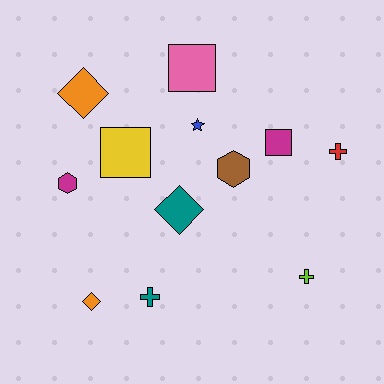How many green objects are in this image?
There are no green objects.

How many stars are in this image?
There is 1 star.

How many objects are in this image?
There are 12 objects.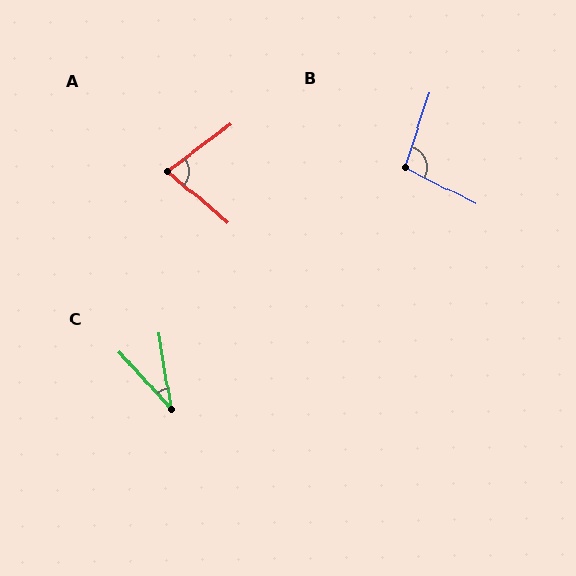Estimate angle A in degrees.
Approximately 77 degrees.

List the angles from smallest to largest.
C (33°), A (77°), B (99°).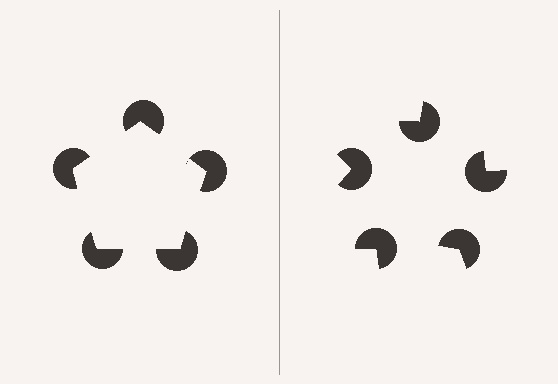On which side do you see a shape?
An illusory pentagon appears on the left side. On the right side the wedge cuts are rotated, so no coherent shape forms.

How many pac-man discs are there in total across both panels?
10 — 5 on each side.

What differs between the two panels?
The pac-man discs are positioned identically on both sides; only the wedge orientations differ. On the left they align to a pentagon; on the right they are misaligned.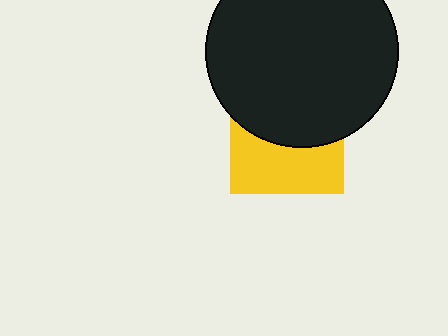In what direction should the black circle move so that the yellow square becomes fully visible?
The black circle should move up. That is the shortest direction to clear the overlap and leave the yellow square fully visible.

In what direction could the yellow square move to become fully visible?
The yellow square could move down. That would shift it out from behind the black circle entirely.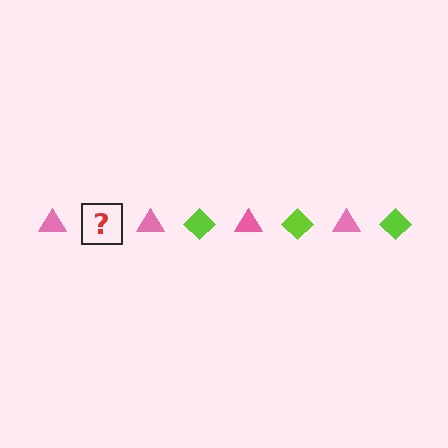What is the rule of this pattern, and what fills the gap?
The rule is that the pattern alternates between pink triangle and lime diamond. The gap should be filled with a lime diamond.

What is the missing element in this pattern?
The missing element is a lime diamond.